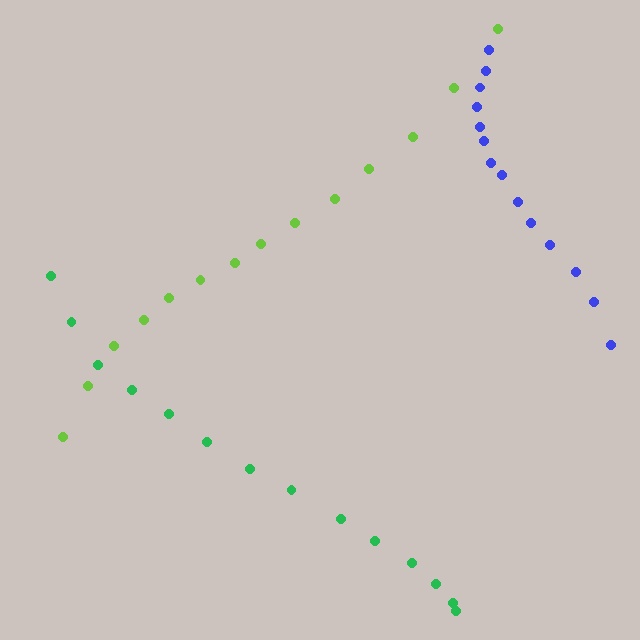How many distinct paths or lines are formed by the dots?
There are 3 distinct paths.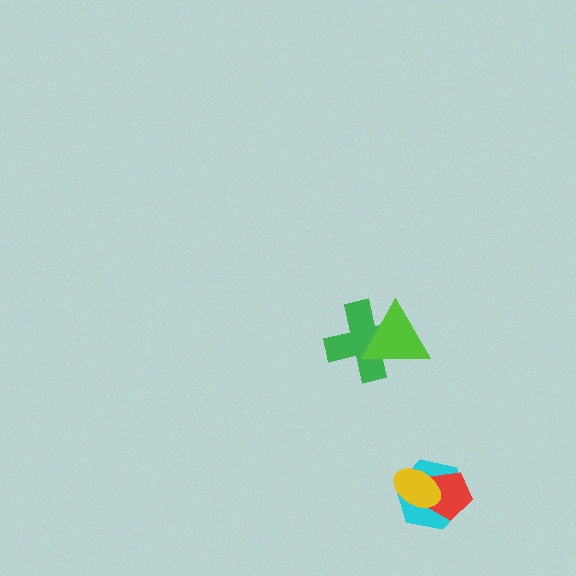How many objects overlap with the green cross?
1 object overlaps with the green cross.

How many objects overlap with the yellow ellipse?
2 objects overlap with the yellow ellipse.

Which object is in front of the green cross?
The lime triangle is in front of the green cross.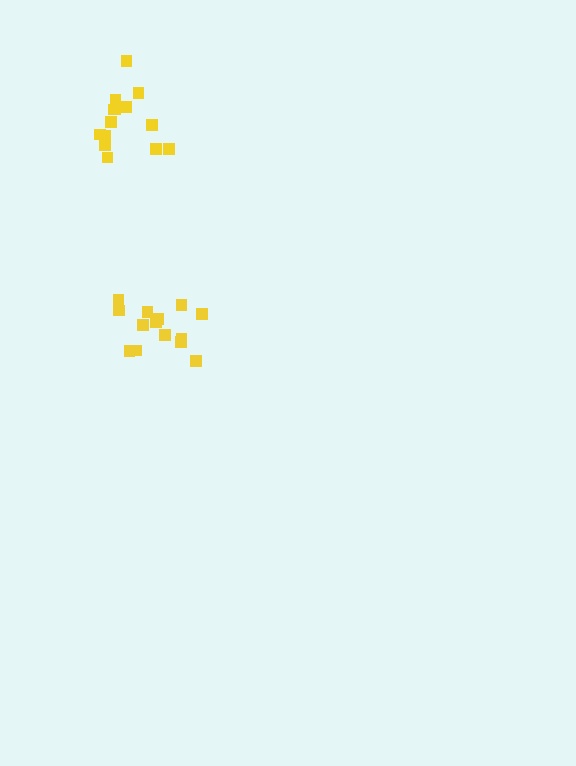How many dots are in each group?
Group 1: 14 dots, Group 2: 14 dots (28 total).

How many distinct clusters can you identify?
There are 2 distinct clusters.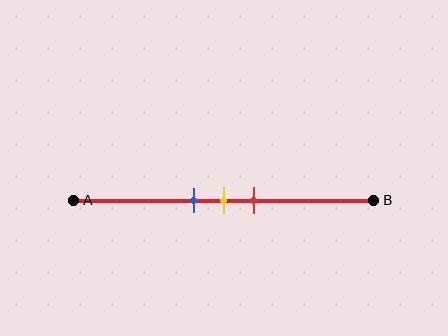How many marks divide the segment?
There are 3 marks dividing the segment.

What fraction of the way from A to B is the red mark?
The red mark is approximately 60% (0.6) of the way from A to B.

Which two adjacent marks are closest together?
The blue and yellow marks are the closest adjacent pair.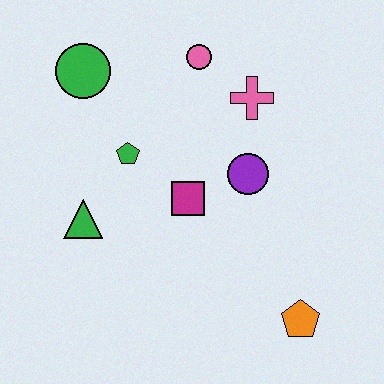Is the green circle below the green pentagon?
No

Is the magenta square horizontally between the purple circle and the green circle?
Yes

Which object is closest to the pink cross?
The pink circle is closest to the pink cross.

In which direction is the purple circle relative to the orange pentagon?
The purple circle is above the orange pentagon.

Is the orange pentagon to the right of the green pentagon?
Yes